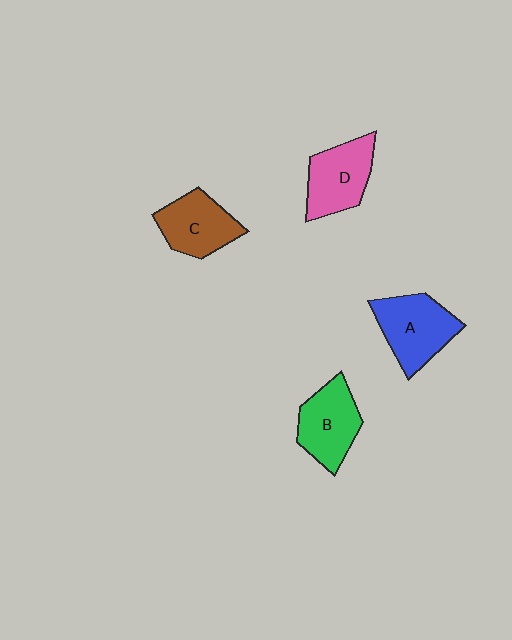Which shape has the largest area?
Shape A (blue).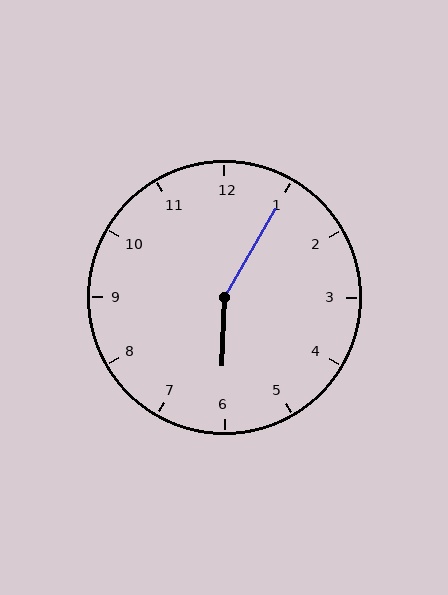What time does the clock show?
6:05.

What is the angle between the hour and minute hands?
Approximately 152 degrees.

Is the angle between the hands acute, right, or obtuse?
It is obtuse.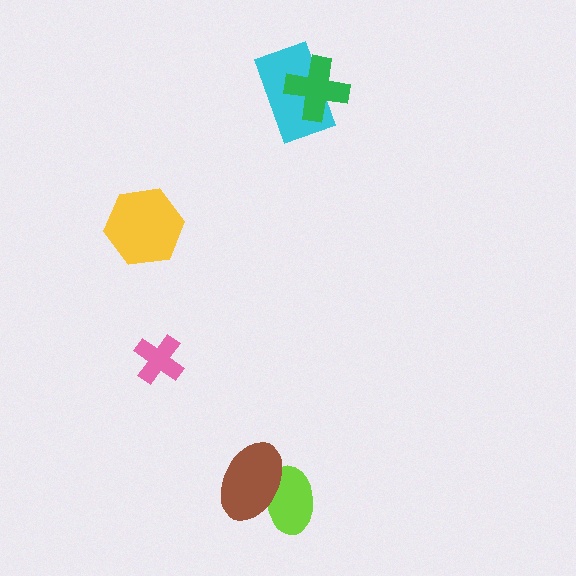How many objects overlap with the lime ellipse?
1 object overlaps with the lime ellipse.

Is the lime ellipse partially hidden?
Yes, it is partially covered by another shape.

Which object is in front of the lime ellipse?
The brown ellipse is in front of the lime ellipse.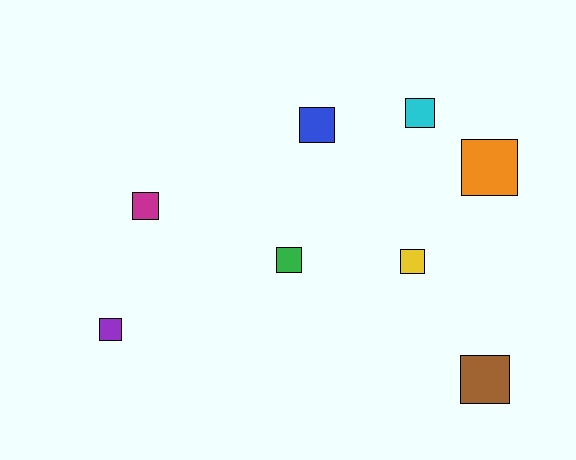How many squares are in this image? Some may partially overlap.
There are 8 squares.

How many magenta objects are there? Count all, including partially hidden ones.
There is 1 magenta object.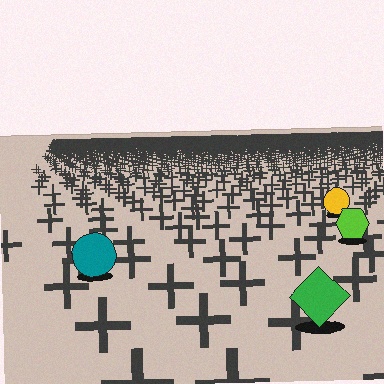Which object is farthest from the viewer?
The yellow circle is farthest from the viewer. It appears smaller and the ground texture around it is denser.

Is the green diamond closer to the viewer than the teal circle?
Yes. The green diamond is closer — you can tell from the texture gradient: the ground texture is coarser near it.